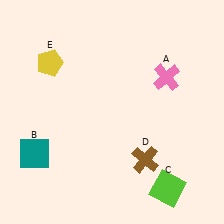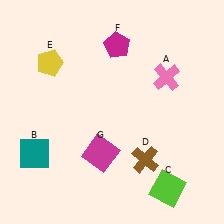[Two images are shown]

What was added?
A magenta pentagon (F), a magenta square (G) were added in Image 2.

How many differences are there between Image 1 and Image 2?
There are 2 differences between the two images.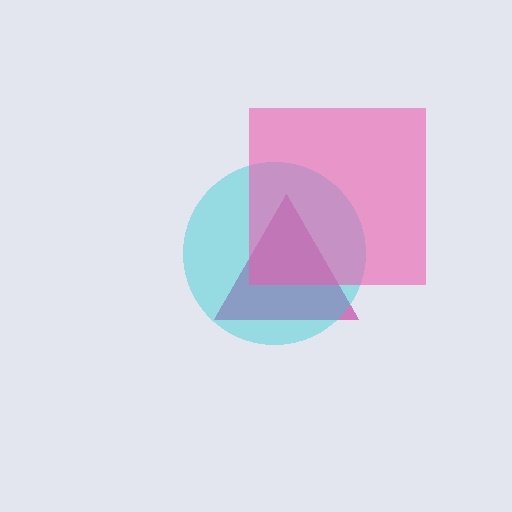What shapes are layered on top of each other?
The layered shapes are: a magenta triangle, a cyan circle, a pink square.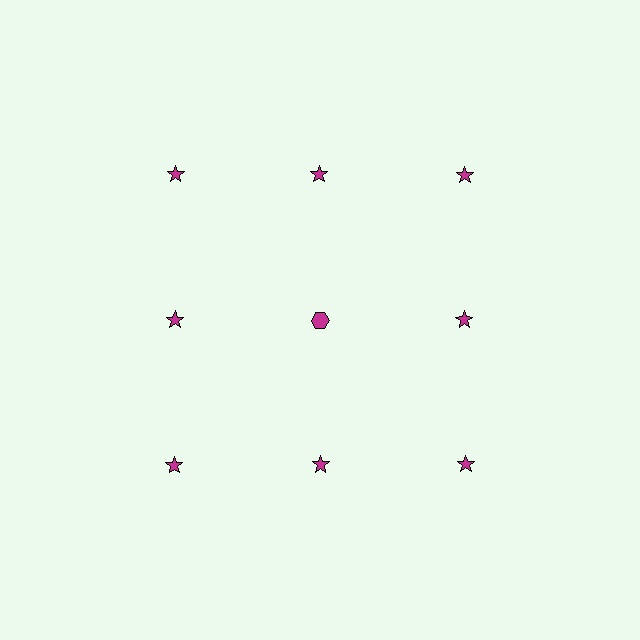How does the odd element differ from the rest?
It has a different shape: hexagon instead of star.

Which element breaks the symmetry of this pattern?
The magenta hexagon in the second row, second from left column breaks the symmetry. All other shapes are magenta stars.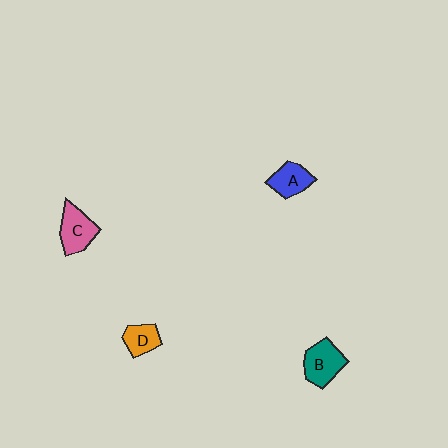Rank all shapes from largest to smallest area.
From largest to smallest: B (teal), C (pink), A (blue), D (orange).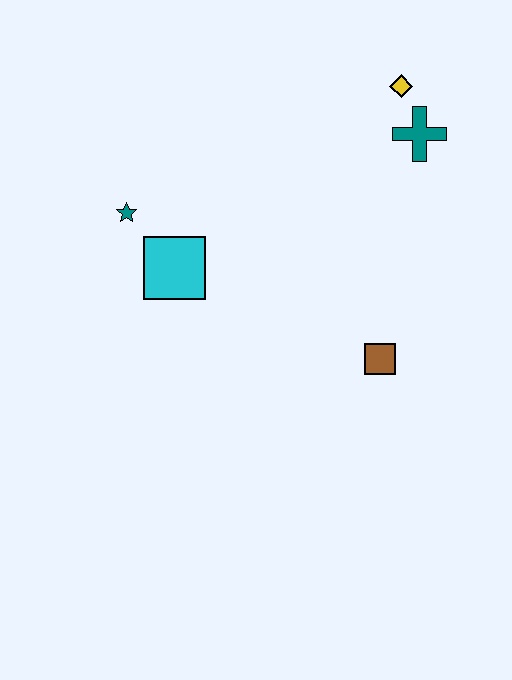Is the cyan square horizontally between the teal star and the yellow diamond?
Yes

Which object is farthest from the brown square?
The teal star is farthest from the brown square.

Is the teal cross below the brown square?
No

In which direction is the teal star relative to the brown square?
The teal star is to the left of the brown square.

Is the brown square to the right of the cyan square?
Yes